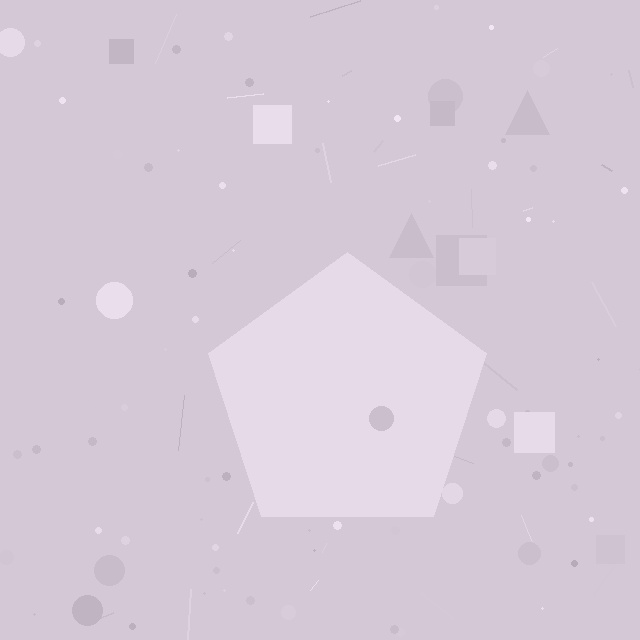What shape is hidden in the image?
A pentagon is hidden in the image.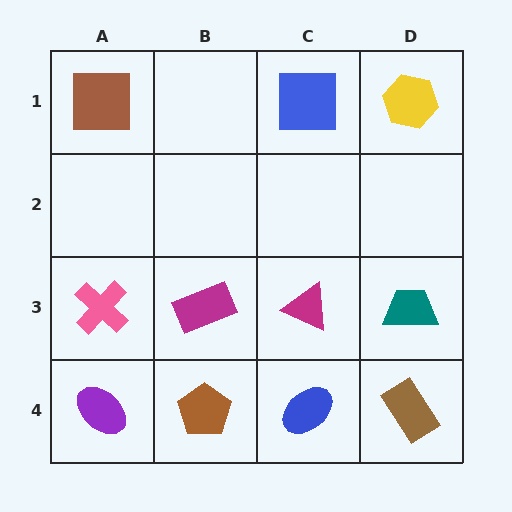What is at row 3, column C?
A magenta triangle.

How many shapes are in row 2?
0 shapes.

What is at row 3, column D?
A teal trapezoid.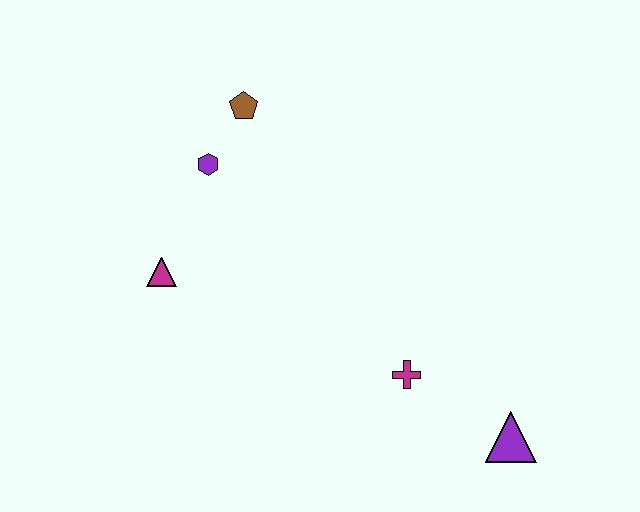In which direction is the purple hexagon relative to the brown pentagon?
The purple hexagon is below the brown pentagon.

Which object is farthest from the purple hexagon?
The purple triangle is farthest from the purple hexagon.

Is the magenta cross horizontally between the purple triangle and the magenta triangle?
Yes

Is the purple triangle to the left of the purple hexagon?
No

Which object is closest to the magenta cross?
The purple triangle is closest to the magenta cross.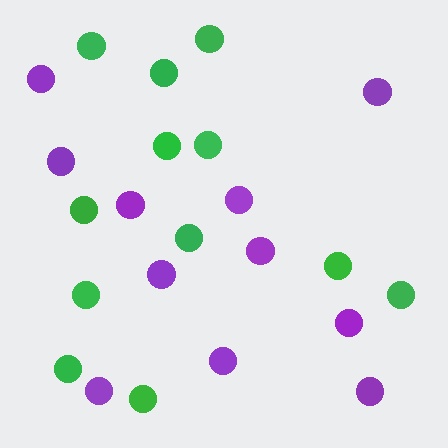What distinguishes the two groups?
There are 2 groups: one group of purple circles (11) and one group of green circles (12).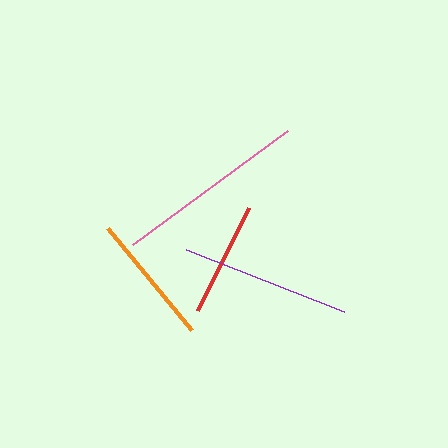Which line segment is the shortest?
The red line is the shortest at approximately 115 pixels.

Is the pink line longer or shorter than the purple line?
The pink line is longer than the purple line.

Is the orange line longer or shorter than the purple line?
The purple line is longer than the orange line.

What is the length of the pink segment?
The pink segment is approximately 193 pixels long.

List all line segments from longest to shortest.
From longest to shortest: pink, purple, orange, red.